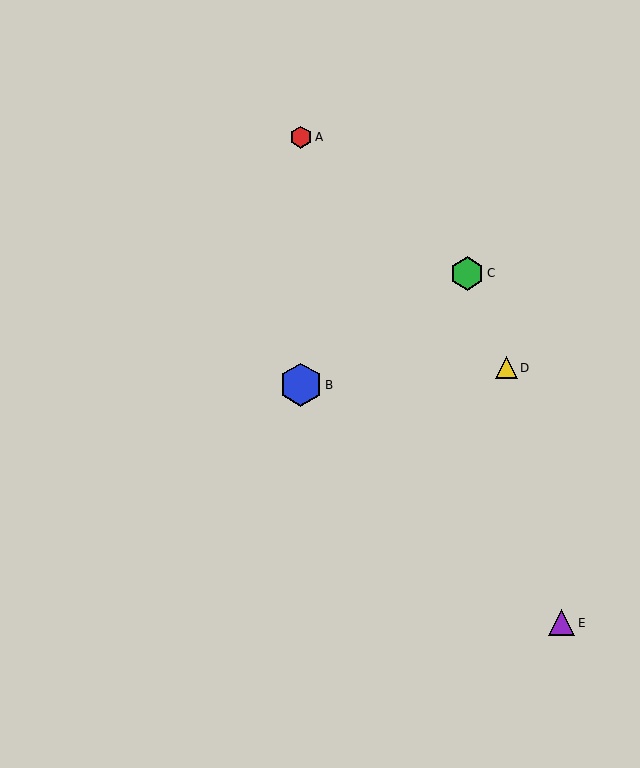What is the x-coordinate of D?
Object D is at x≈507.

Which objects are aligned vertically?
Objects A, B are aligned vertically.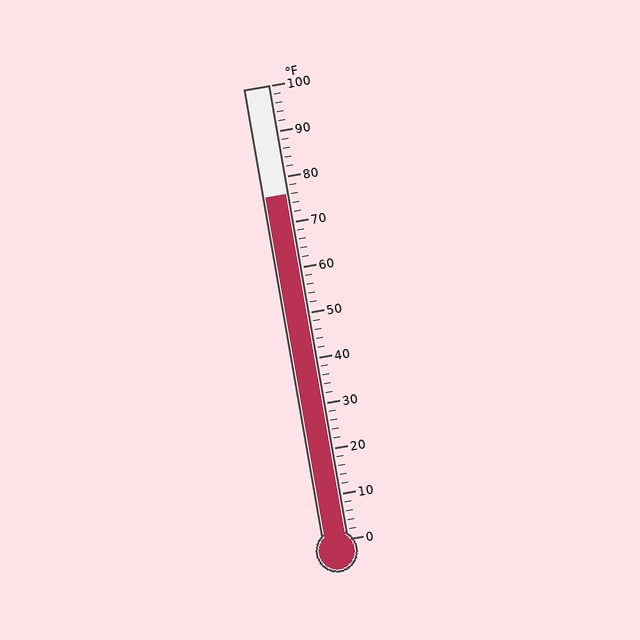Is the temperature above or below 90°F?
The temperature is below 90°F.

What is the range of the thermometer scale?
The thermometer scale ranges from 0°F to 100°F.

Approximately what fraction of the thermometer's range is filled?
The thermometer is filled to approximately 75% of its range.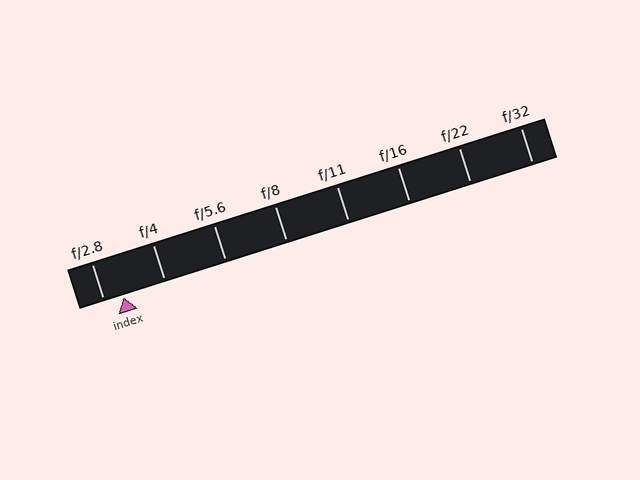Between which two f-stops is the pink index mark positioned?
The index mark is between f/2.8 and f/4.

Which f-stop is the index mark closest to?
The index mark is closest to f/2.8.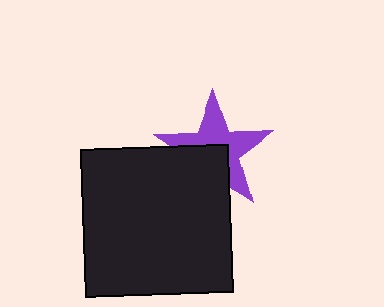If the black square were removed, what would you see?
You would see the complete purple star.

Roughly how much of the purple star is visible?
About half of it is visible (roughly 59%).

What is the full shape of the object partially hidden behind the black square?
The partially hidden object is a purple star.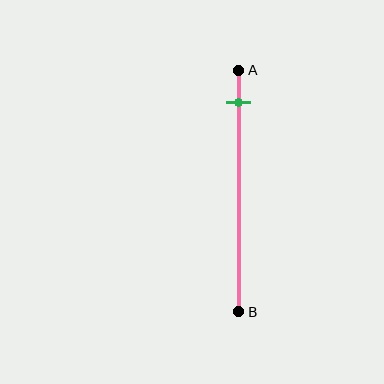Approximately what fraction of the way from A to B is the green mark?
The green mark is approximately 15% of the way from A to B.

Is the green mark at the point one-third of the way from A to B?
No, the mark is at about 15% from A, not at the 33% one-third point.